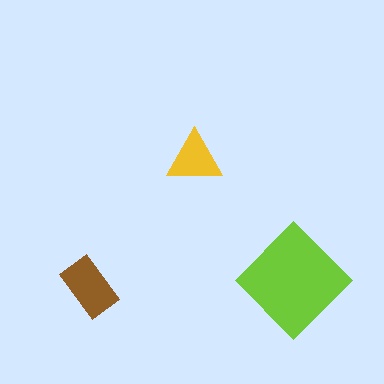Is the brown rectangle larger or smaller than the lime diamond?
Smaller.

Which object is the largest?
The lime diamond.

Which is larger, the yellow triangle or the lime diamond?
The lime diamond.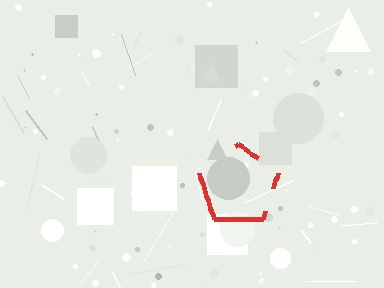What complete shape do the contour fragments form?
The contour fragments form a pentagon.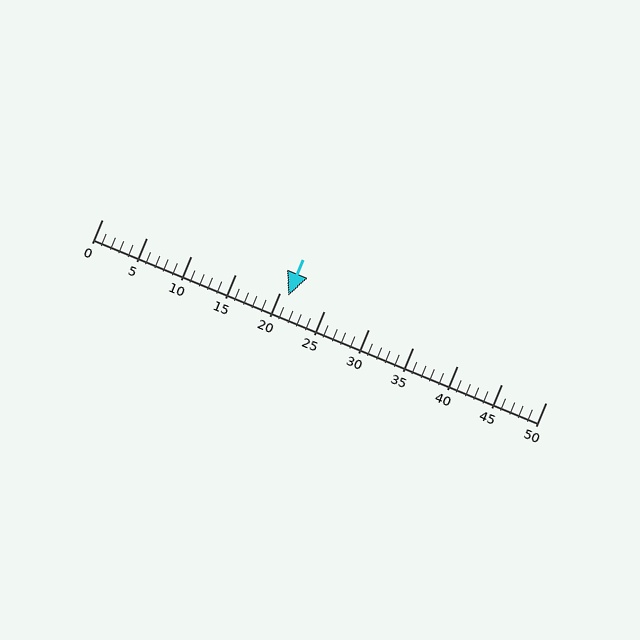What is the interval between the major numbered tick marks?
The major tick marks are spaced 5 units apart.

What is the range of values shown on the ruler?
The ruler shows values from 0 to 50.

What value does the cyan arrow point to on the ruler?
The cyan arrow points to approximately 21.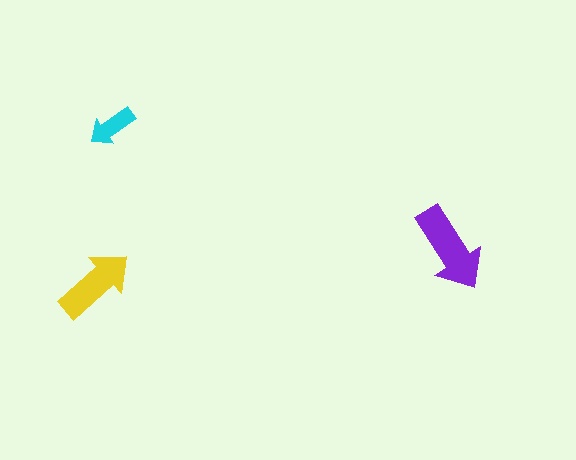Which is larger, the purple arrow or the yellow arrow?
The purple one.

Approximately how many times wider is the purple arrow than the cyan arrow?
About 2 times wider.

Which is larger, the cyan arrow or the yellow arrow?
The yellow one.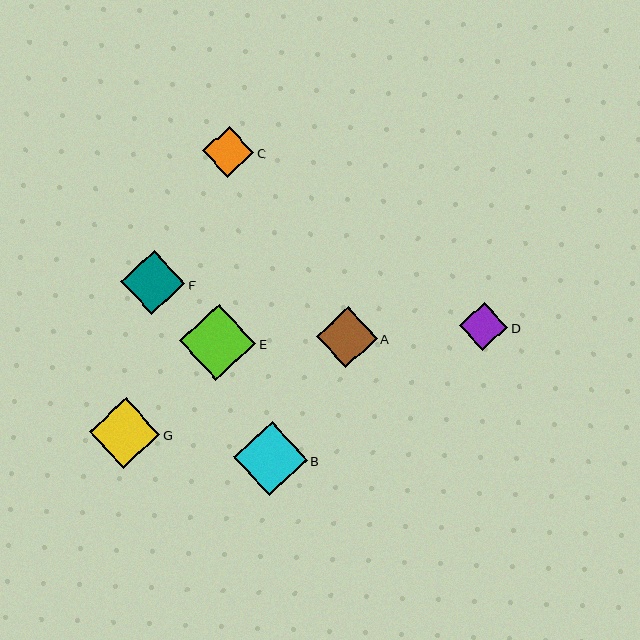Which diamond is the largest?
Diamond E is the largest with a size of approximately 77 pixels.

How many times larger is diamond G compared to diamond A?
Diamond G is approximately 1.1 times the size of diamond A.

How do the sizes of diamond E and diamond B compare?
Diamond E and diamond B are approximately the same size.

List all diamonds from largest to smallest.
From largest to smallest: E, B, G, F, A, C, D.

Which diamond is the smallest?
Diamond D is the smallest with a size of approximately 48 pixels.